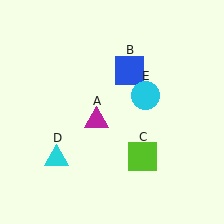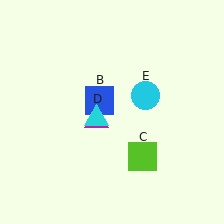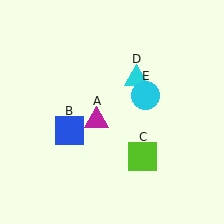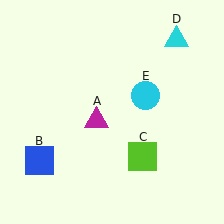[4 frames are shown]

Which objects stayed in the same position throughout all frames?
Magenta triangle (object A) and lime square (object C) and cyan circle (object E) remained stationary.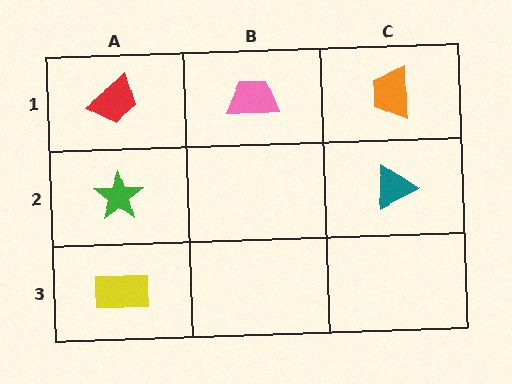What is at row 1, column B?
A pink trapezoid.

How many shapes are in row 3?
1 shape.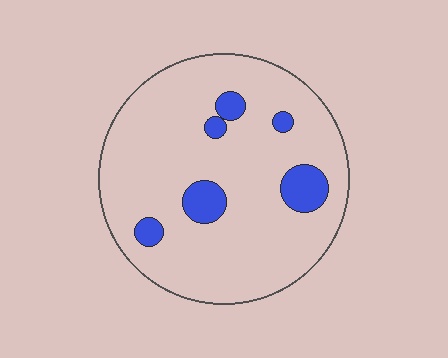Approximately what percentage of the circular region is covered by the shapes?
Approximately 10%.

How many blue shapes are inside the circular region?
6.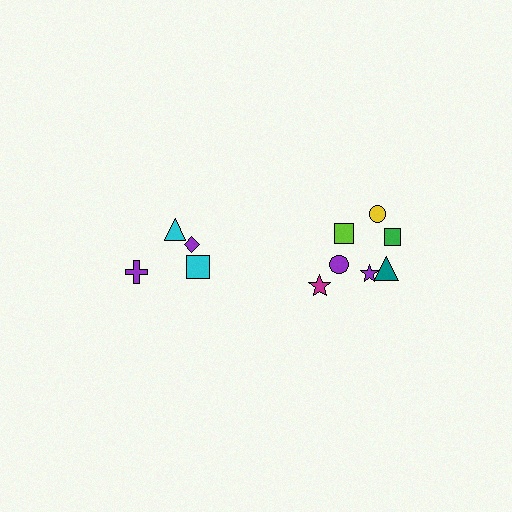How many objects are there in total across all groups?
There are 11 objects.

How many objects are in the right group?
There are 7 objects.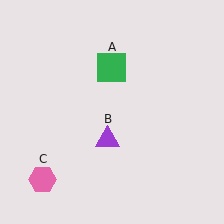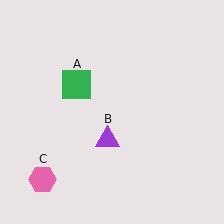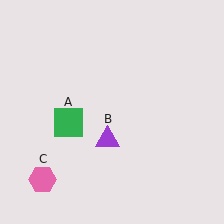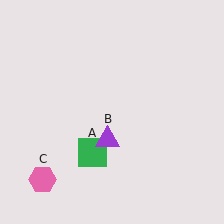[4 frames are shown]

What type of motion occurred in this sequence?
The green square (object A) rotated counterclockwise around the center of the scene.